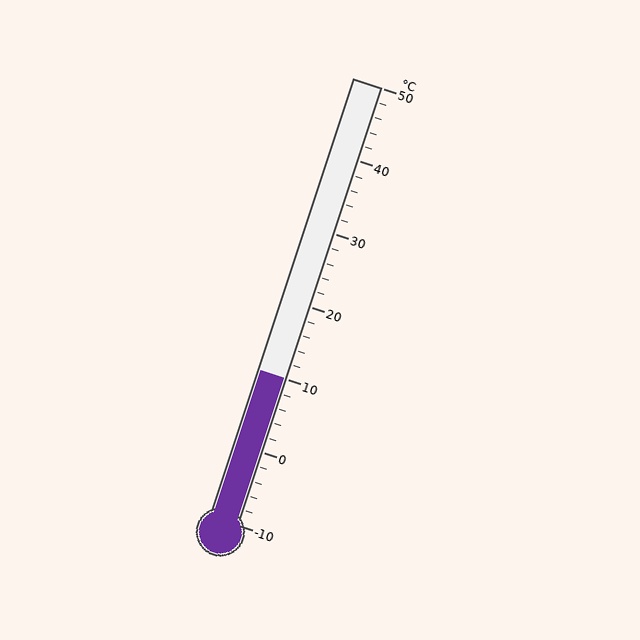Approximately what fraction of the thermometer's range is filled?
The thermometer is filled to approximately 35% of its range.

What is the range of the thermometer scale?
The thermometer scale ranges from -10°C to 50°C.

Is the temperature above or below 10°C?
The temperature is at 10°C.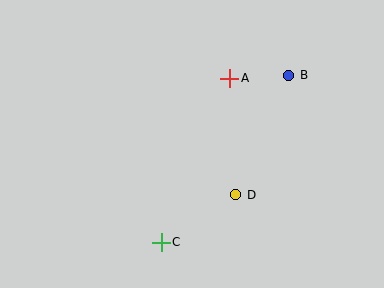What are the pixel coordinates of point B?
Point B is at (289, 75).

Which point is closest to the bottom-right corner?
Point D is closest to the bottom-right corner.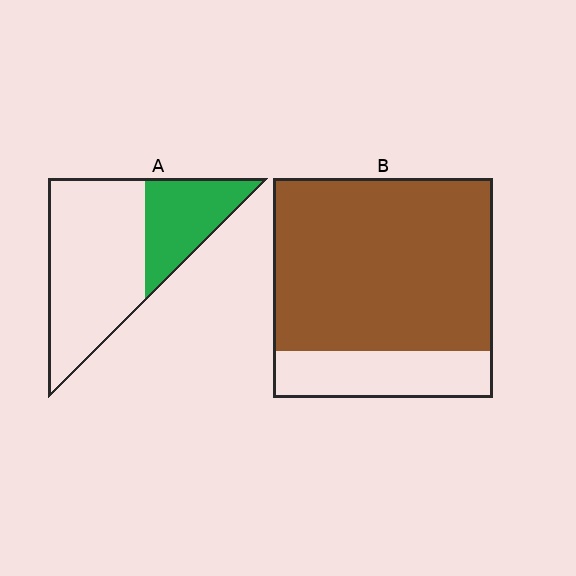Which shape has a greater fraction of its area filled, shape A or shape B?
Shape B.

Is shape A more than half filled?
No.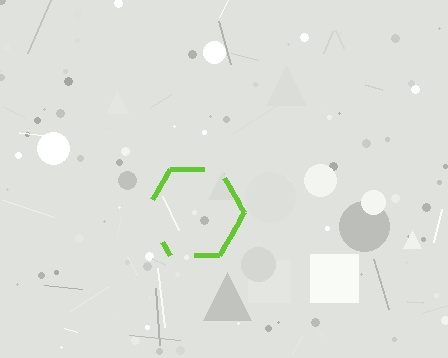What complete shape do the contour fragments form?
The contour fragments form a hexagon.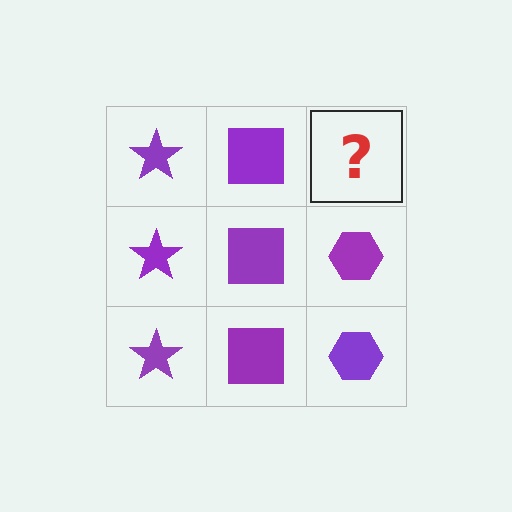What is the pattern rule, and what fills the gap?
The rule is that each column has a consistent shape. The gap should be filled with a purple hexagon.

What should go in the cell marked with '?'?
The missing cell should contain a purple hexagon.